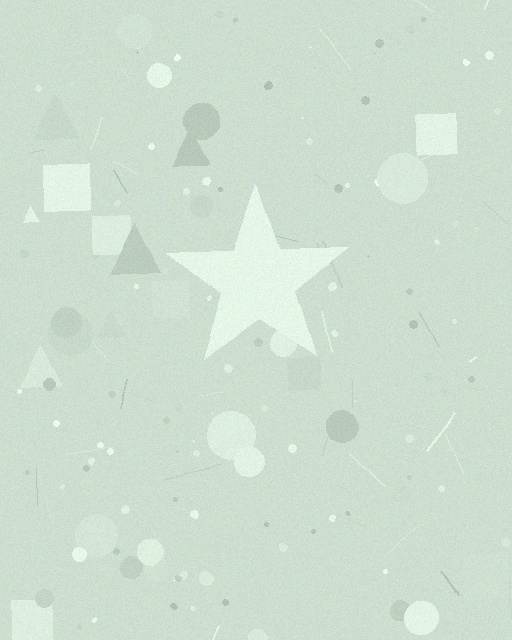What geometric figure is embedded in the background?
A star is embedded in the background.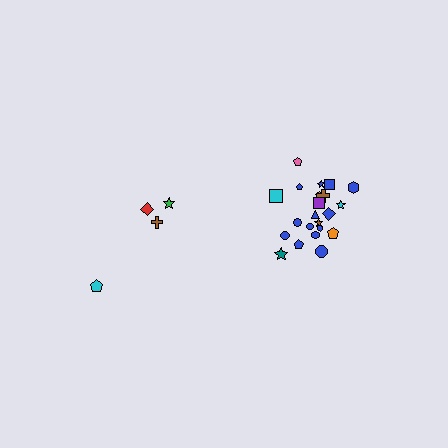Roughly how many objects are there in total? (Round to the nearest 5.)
Roughly 25 objects in total.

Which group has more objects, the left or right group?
The right group.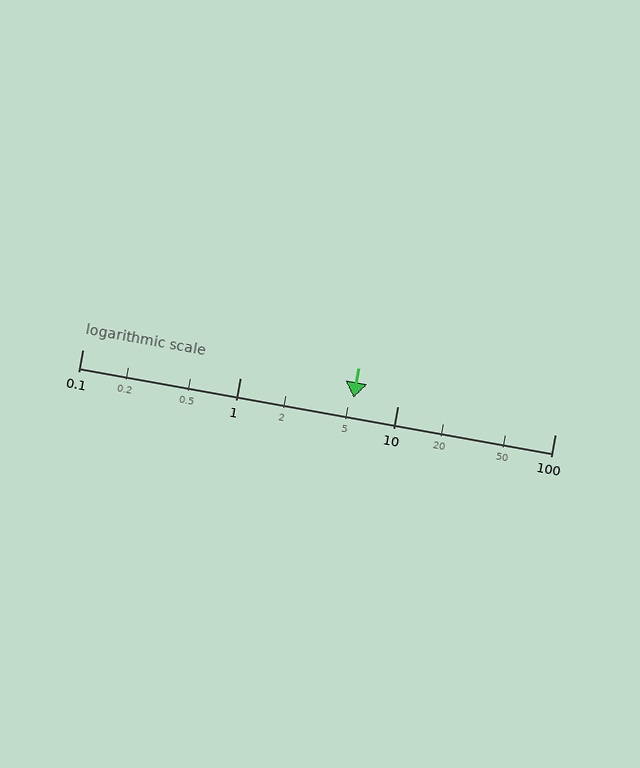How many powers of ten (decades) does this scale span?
The scale spans 3 decades, from 0.1 to 100.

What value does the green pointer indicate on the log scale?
The pointer indicates approximately 5.3.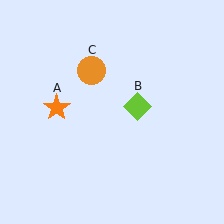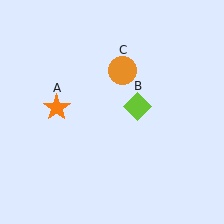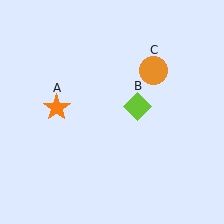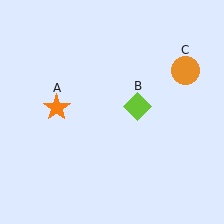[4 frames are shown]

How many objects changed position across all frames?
1 object changed position: orange circle (object C).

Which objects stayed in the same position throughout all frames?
Orange star (object A) and lime diamond (object B) remained stationary.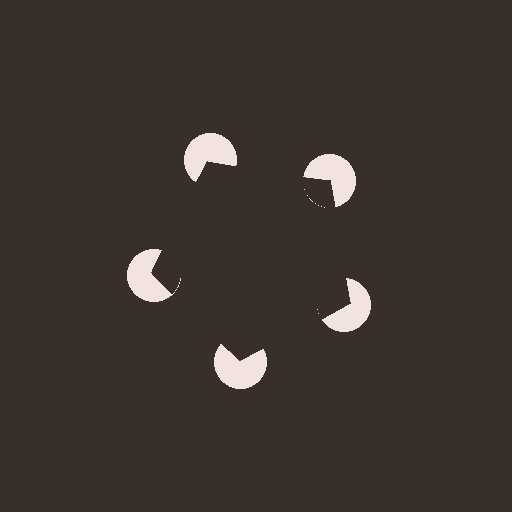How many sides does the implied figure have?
5 sides.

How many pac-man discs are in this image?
There are 5 — one at each vertex of the illusory pentagon.